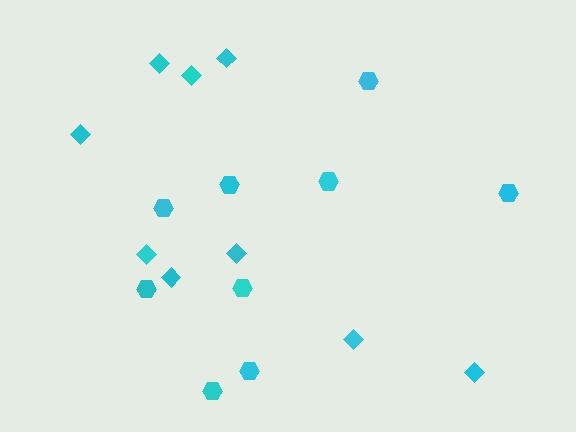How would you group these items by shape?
There are 2 groups: one group of hexagons (9) and one group of diamonds (9).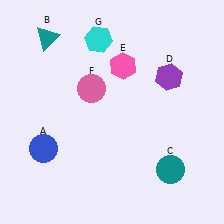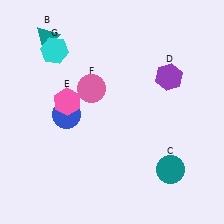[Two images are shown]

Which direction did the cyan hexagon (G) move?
The cyan hexagon (G) moved left.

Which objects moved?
The objects that moved are: the blue circle (A), the pink hexagon (E), the cyan hexagon (G).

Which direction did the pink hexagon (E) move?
The pink hexagon (E) moved left.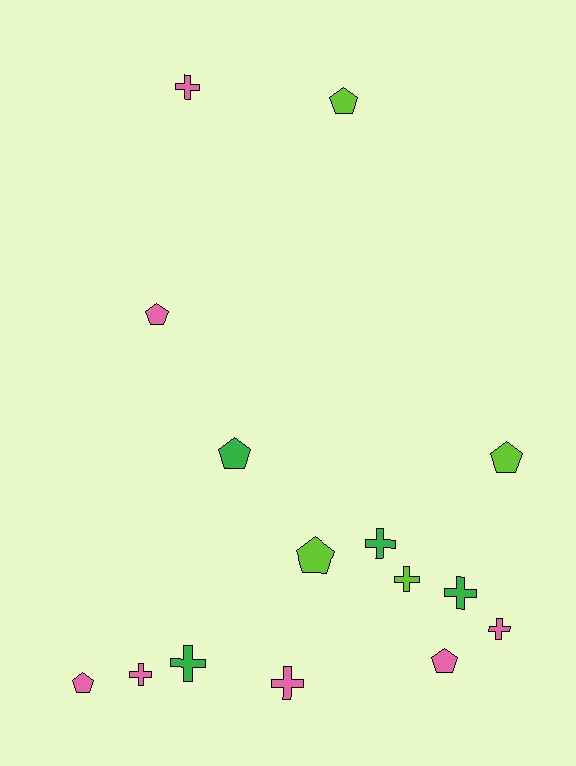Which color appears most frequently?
Pink, with 7 objects.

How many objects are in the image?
There are 15 objects.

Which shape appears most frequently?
Cross, with 8 objects.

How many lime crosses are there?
There is 1 lime cross.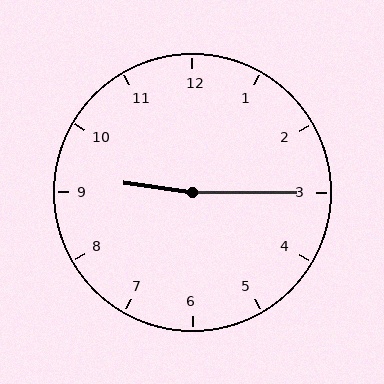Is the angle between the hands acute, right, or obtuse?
It is obtuse.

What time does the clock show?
9:15.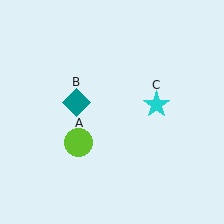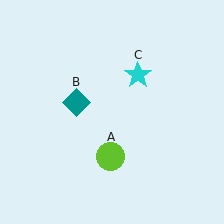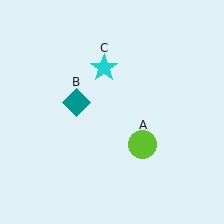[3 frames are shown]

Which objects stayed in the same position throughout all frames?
Teal diamond (object B) remained stationary.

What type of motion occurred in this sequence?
The lime circle (object A), cyan star (object C) rotated counterclockwise around the center of the scene.